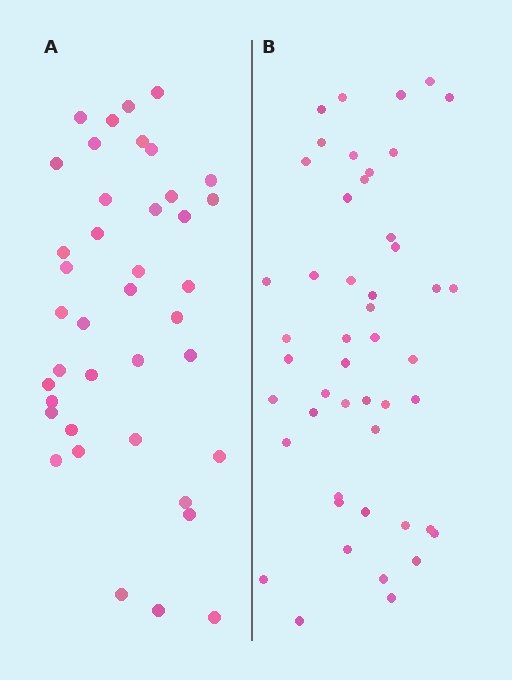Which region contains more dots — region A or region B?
Region B (the right region) has more dots.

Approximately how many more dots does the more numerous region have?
Region B has roughly 8 or so more dots than region A.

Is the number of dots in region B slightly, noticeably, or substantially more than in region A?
Region B has only slightly more — the two regions are fairly close. The ratio is roughly 1.2 to 1.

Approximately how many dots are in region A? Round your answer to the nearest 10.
About 40 dots.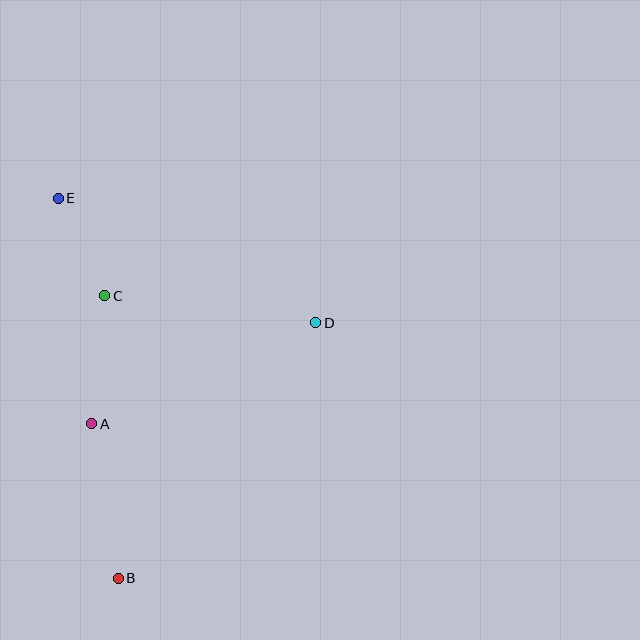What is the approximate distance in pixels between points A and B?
The distance between A and B is approximately 157 pixels.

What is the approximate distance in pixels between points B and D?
The distance between B and D is approximately 323 pixels.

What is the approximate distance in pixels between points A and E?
The distance between A and E is approximately 228 pixels.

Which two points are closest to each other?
Points C and E are closest to each other.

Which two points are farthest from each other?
Points B and E are farthest from each other.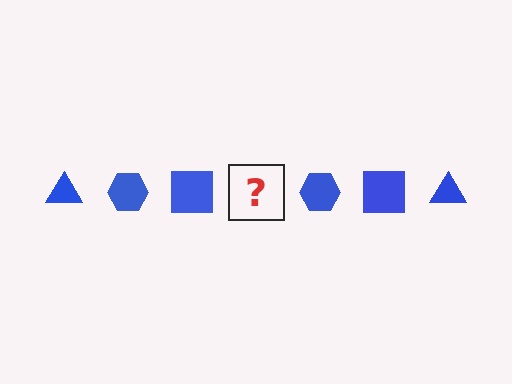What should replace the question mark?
The question mark should be replaced with a blue triangle.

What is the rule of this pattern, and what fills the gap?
The rule is that the pattern cycles through triangle, hexagon, square shapes in blue. The gap should be filled with a blue triangle.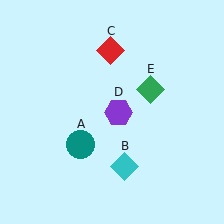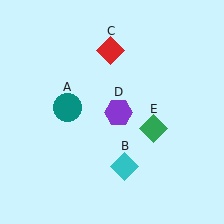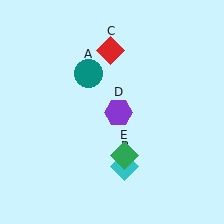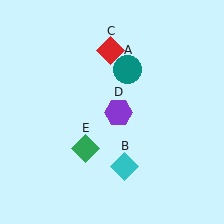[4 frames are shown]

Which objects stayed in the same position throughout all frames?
Cyan diamond (object B) and red diamond (object C) and purple hexagon (object D) remained stationary.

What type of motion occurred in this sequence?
The teal circle (object A), green diamond (object E) rotated clockwise around the center of the scene.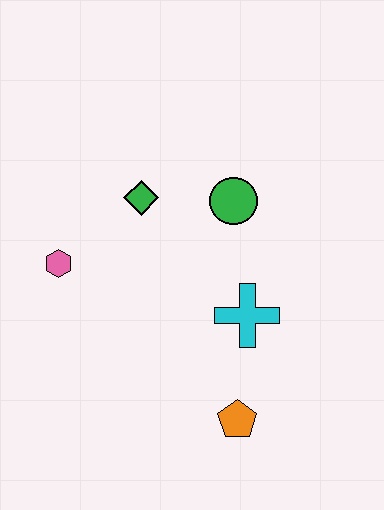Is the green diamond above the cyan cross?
Yes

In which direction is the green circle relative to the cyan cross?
The green circle is above the cyan cross.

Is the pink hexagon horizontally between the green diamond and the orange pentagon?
No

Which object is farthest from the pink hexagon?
The orange pentagon is farthest from the pink hexagon.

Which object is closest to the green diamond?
The green circle is closest to the green diamond.